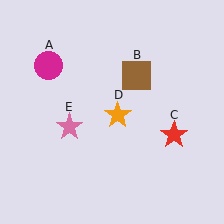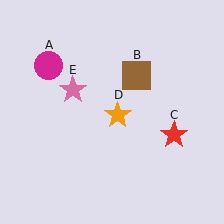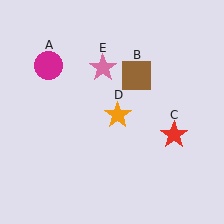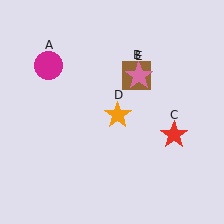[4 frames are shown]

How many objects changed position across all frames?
1 object changed position: pink star (object E).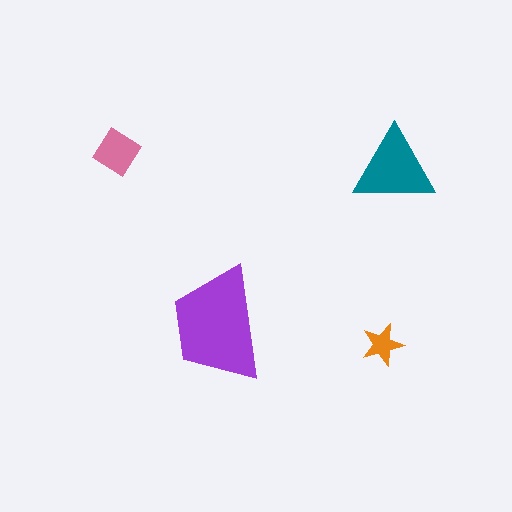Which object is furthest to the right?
The teal triangle is rightmost.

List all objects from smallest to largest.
The orange star, the pink diamond, the teal triangle, the purple trapezoid.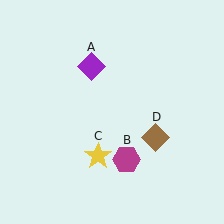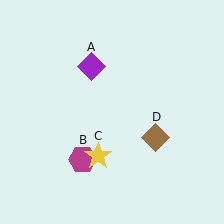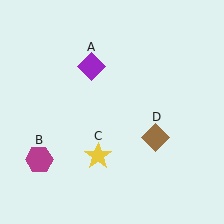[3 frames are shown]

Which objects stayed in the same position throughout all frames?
Purple diamond (object A) and yellow star (object C) and brown diamond (object D) remained stationary.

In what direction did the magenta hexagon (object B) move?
The magenta hexagon (object B) moved left.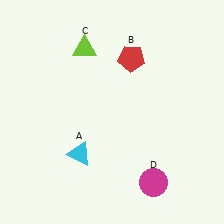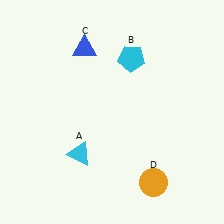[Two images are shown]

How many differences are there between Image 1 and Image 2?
There are 3 differences between the two images.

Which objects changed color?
B changed from red to cyan. C changed from lime to blue. D changed from magenta to orange.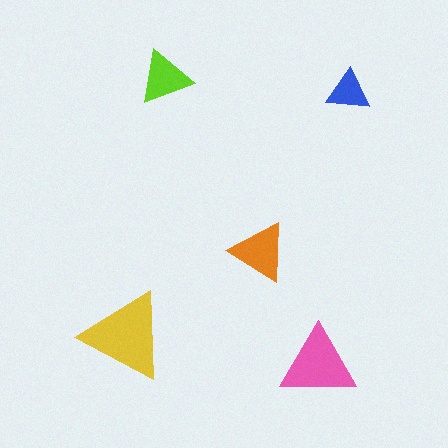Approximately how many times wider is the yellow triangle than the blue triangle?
About 2 times wider.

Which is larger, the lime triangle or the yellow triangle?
The yellow one.